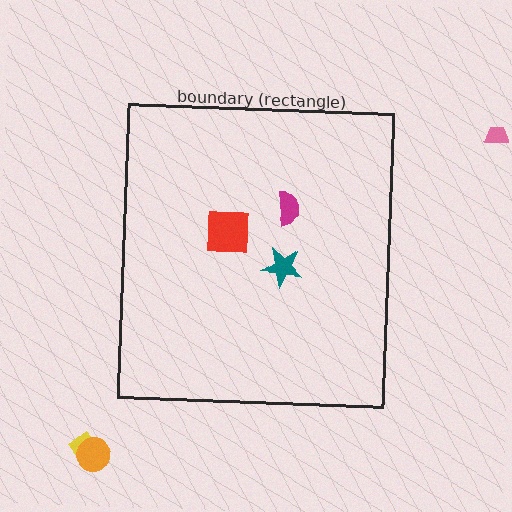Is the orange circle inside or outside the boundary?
Outside.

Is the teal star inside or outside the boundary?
Inside.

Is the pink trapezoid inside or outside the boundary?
Outside.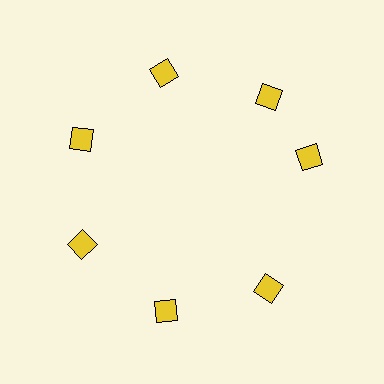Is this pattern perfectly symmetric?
No. The 7 yellow diamonds are arranged in a ring, but one element near the 3 o'clock position is rotated out of alignment along the ring, breaking the 7-fold rotational symmetry.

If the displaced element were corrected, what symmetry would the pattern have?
It would have 7-fold rotational symmetry — the pattern would map onto itself every 51 degrees.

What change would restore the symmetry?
The symmetry would be restored by rotating it back into even spacing with its neighbors so that all 7 diamonds sit at equal angles and equal distance from the center.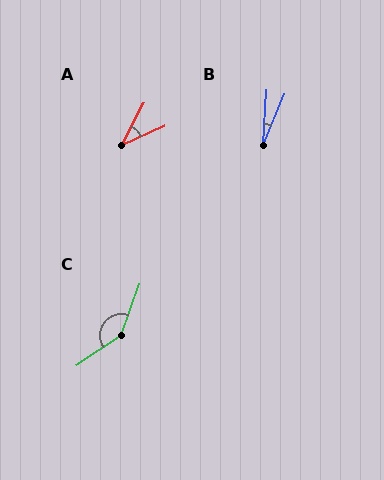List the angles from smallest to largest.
B (19°), A (39°), C (144°).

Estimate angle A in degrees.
Approximately 39 degrees.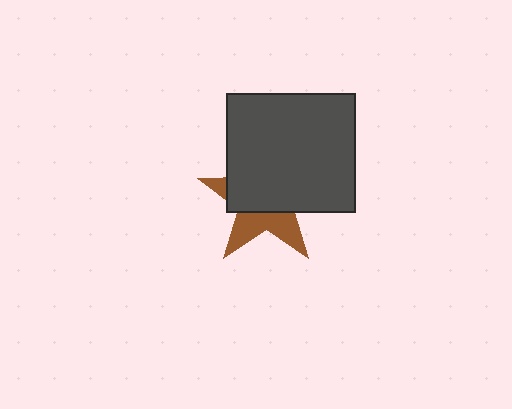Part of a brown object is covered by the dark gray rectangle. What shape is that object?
It is a star.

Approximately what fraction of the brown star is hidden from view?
Roughly 62% of the brown star is hidden behind the dark gray rectangle.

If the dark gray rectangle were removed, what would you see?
You would see the complete brown star.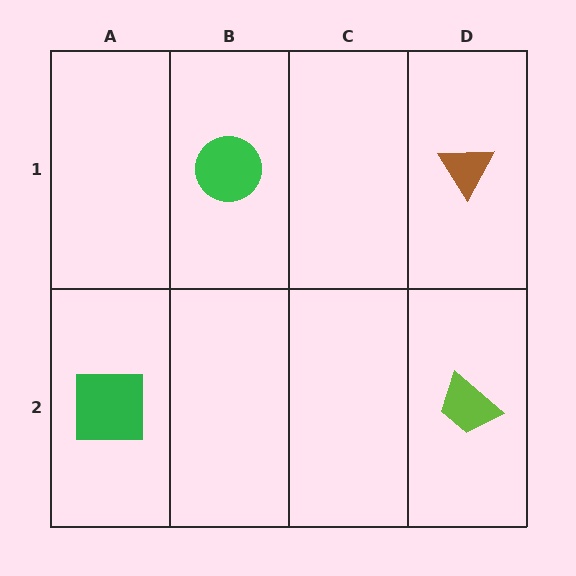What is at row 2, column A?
A green square.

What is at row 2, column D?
A lime trapezoid.